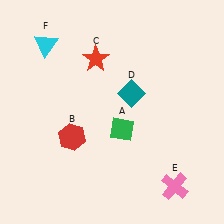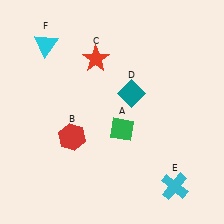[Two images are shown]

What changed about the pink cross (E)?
In Image 1, E is pink. In Image 2, it changed to cyan.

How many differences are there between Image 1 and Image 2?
There is 1 difference between the two images.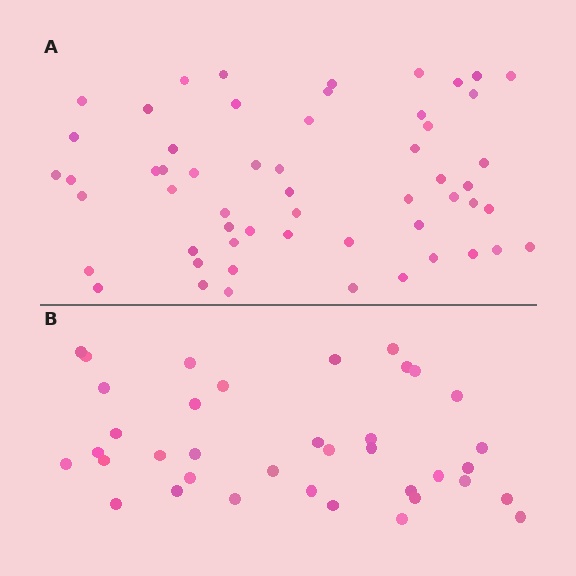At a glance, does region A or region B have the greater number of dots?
Region A (the top region) has more dots.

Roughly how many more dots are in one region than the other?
Region A has approximately 20 more dots than region B.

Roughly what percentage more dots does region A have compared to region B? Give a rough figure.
About 50% more.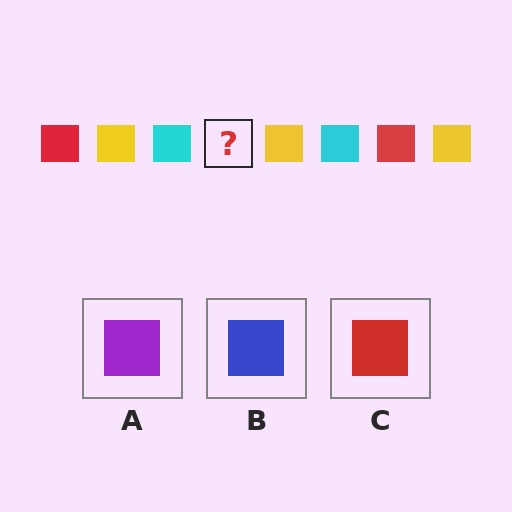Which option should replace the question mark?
Option C.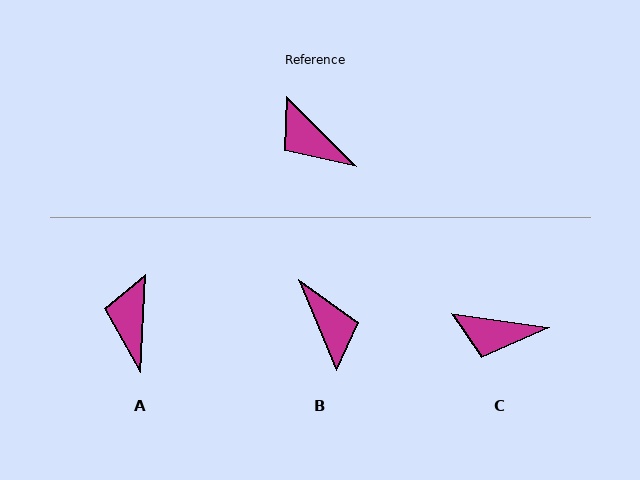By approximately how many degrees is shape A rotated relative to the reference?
Approximately 48 degrees clockwise.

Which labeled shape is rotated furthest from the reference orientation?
B, about 157 degrees away.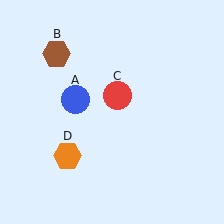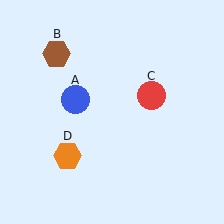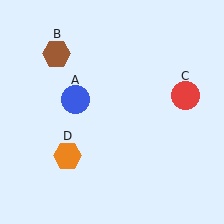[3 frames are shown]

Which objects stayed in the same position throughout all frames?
Blue circle (object A) and brown hexagon (object B) and orange hexagon (object D) remained stationary.